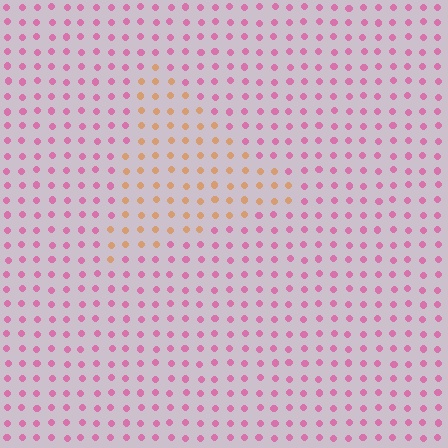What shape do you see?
I see a triangle.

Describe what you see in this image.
The image is filled with small pink elements in a uniform arrangement. A triangle-shaped region is visible where the elements are tinted to a slightly different hue, forming a subtle color boundary.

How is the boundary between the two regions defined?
The boundary is defined purely by a slight shift in hue (about 60 degrees). Spacing, size, and orientation are identical on both sides.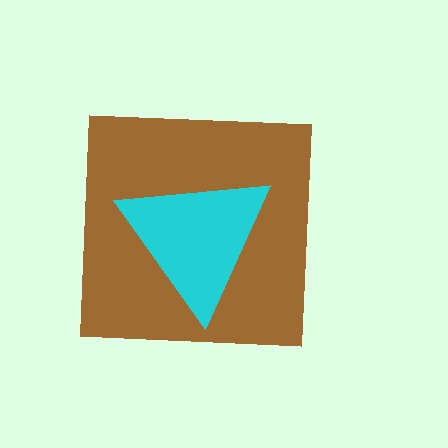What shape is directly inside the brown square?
The cyan triangle.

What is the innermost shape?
The cyan triangle.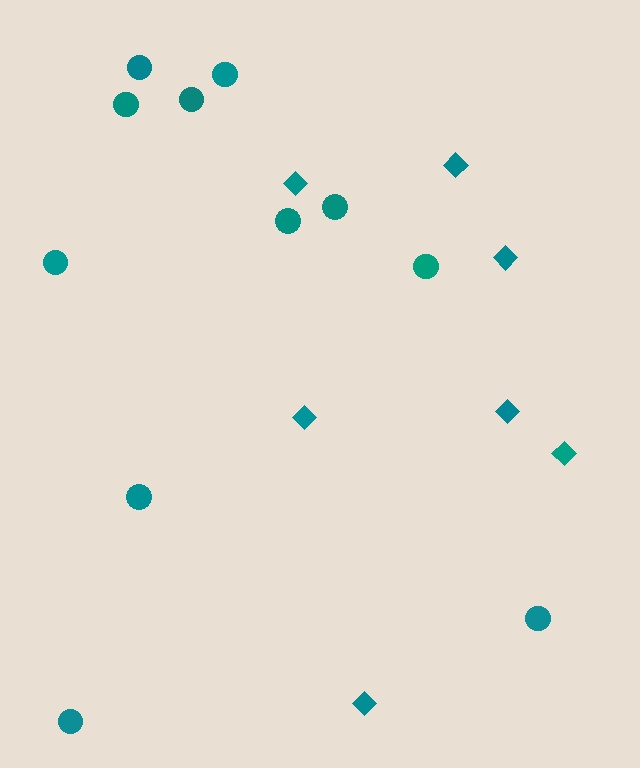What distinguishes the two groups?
There are 2 groups: one group of circles (11) and one group of diamonds (7).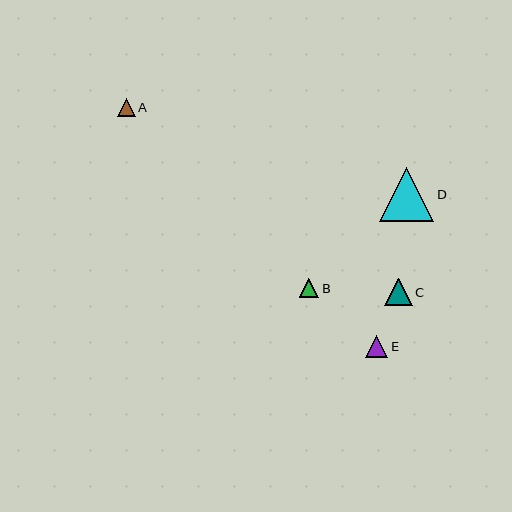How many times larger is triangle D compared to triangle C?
Triangle D is approximately 2.0 times the size of triangle C.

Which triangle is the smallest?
Triangle A is the smallest with a size of approximately 18 pixels.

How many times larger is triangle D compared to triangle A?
Triangle D is approximately 3.0 times the size of triangle A.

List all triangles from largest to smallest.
From largest to smallest: D, C, E, B, A.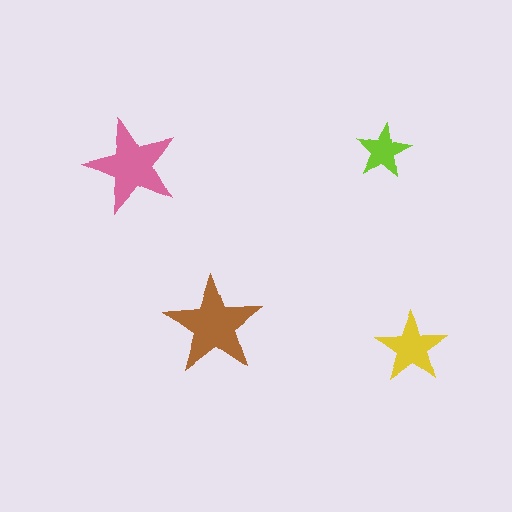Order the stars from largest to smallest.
the brown one, the pink one, the yellow one, the lime one.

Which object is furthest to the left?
The pink star is leftmost.